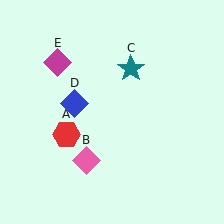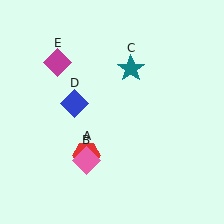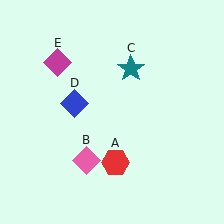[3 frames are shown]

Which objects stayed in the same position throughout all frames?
Pink diamond (object B) and teal star (object C) and blue diamond (object D) and magenta diamond (object E) remained stationary.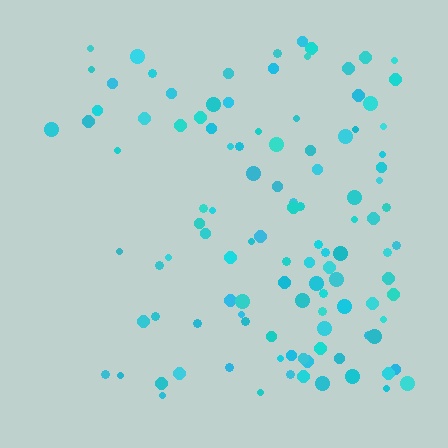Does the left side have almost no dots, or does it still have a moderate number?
Still a moderate number, just noticeably fewer than the right.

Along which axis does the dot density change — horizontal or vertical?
Horizontal.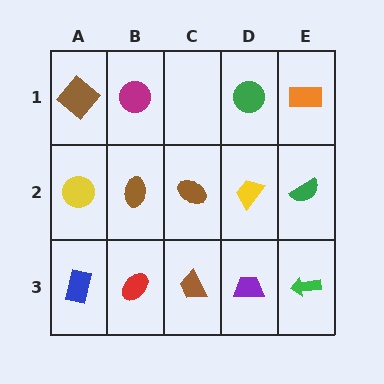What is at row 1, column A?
A brown diamond.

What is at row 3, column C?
A brown trapezoid.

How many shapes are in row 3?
5 shapes.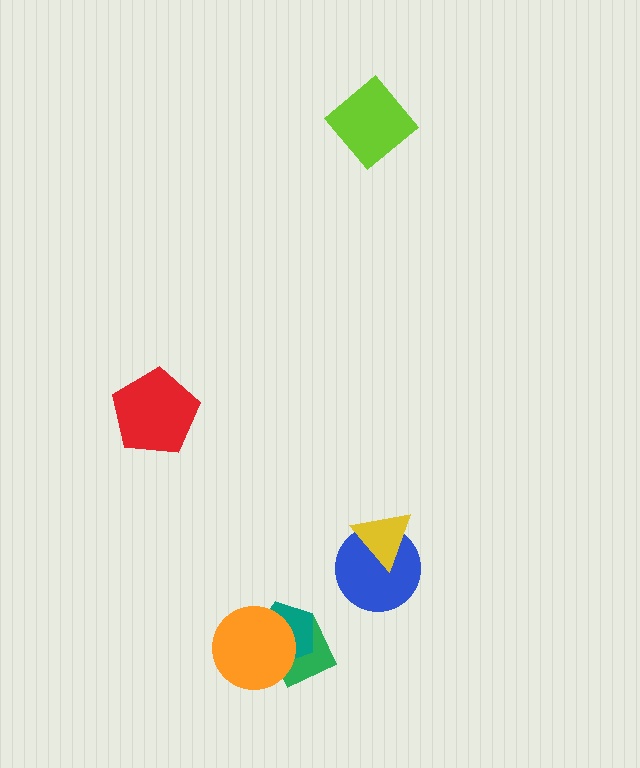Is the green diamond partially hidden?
Yes, it is partially covered by another shape.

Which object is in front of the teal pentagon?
The orange circle is in front of the teal pentagon.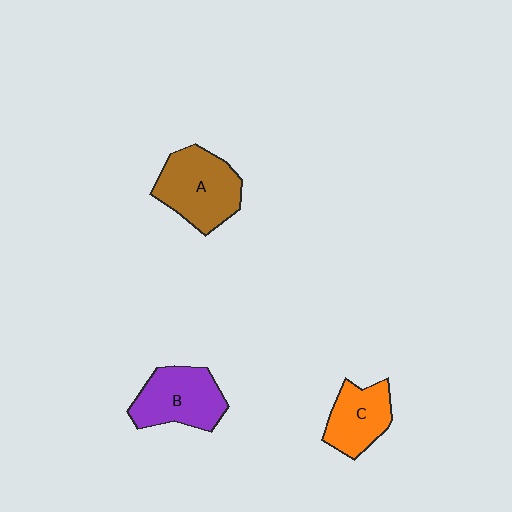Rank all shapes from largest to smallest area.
From largest to smallest: A (brown), B (purple), C (orange).